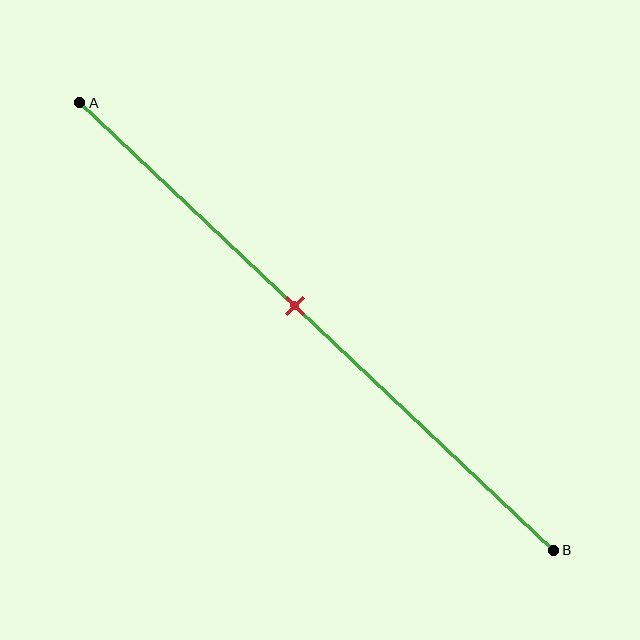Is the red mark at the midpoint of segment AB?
No, the mark is at about 45% from A, not at the 50% midpoint.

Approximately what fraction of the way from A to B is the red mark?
The red mark is approximately 45% of the way from A to B.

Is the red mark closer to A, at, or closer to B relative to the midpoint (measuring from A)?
The red mark is closer to point A than the midpoint of segment AB.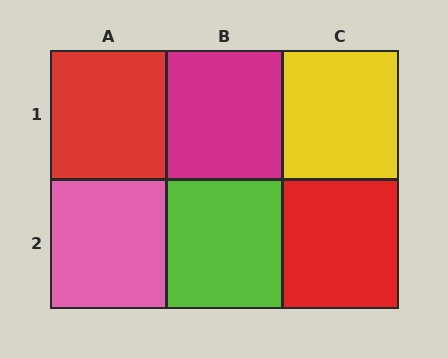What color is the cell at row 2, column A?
Pink.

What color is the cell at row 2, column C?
Red.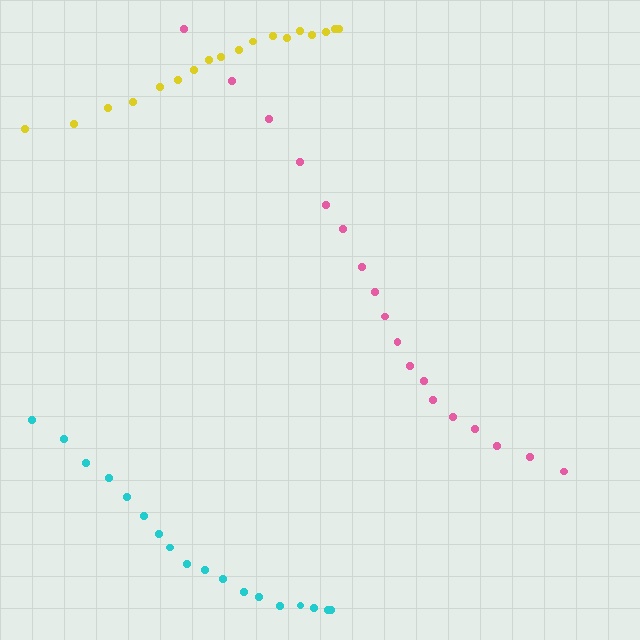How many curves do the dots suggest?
There are 3 distinct paths.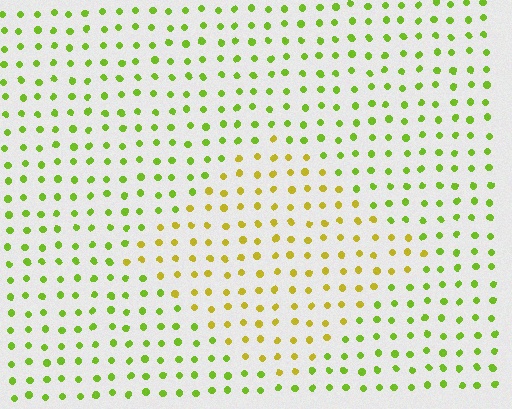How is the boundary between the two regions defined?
The boundary is defined purely by a slight shift in hue (about 35 degrees). Spacing, size, and orientation are identical on both sides.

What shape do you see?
I see a diamond.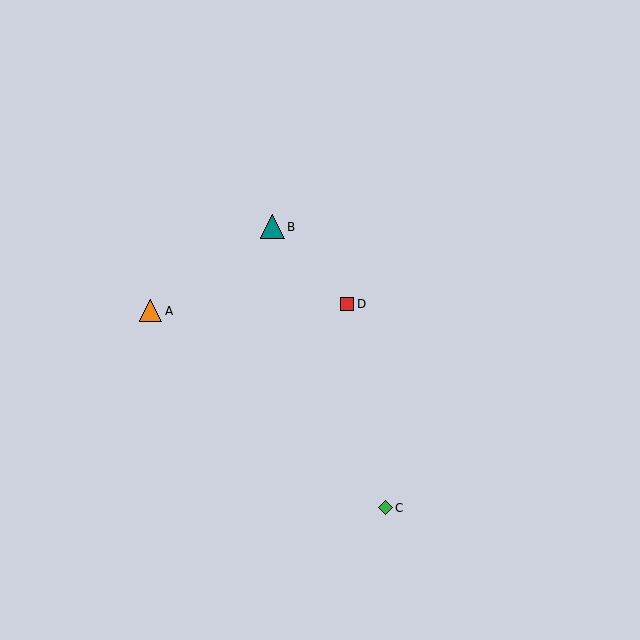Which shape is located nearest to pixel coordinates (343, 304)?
The red square (labeled D) at (347, 304) is nearest to that location.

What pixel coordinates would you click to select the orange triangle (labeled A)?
Click at (151, 311) to select the orange triangle A.